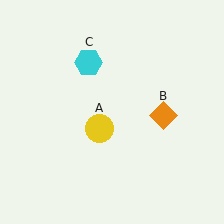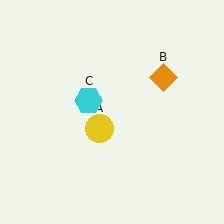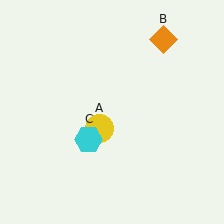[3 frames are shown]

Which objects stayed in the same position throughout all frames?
Yellow circle (object A) remained stationary.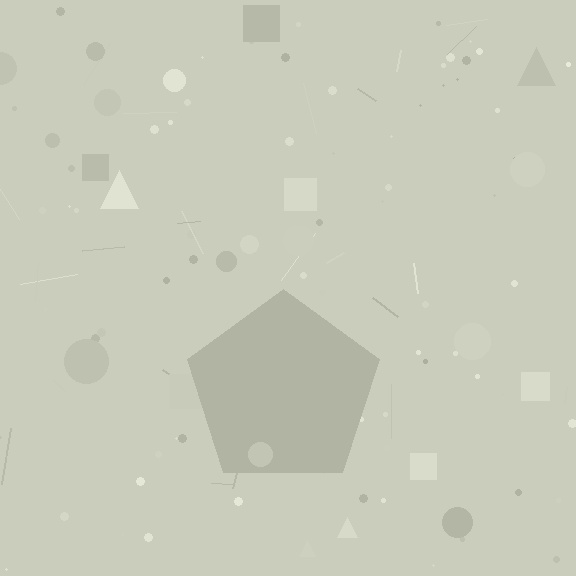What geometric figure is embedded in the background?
A pentagon is embedded in the background.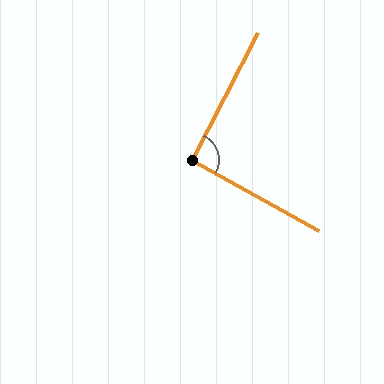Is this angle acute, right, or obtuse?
It is approximately a right angle.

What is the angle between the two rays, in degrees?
Approximately 92 degrees.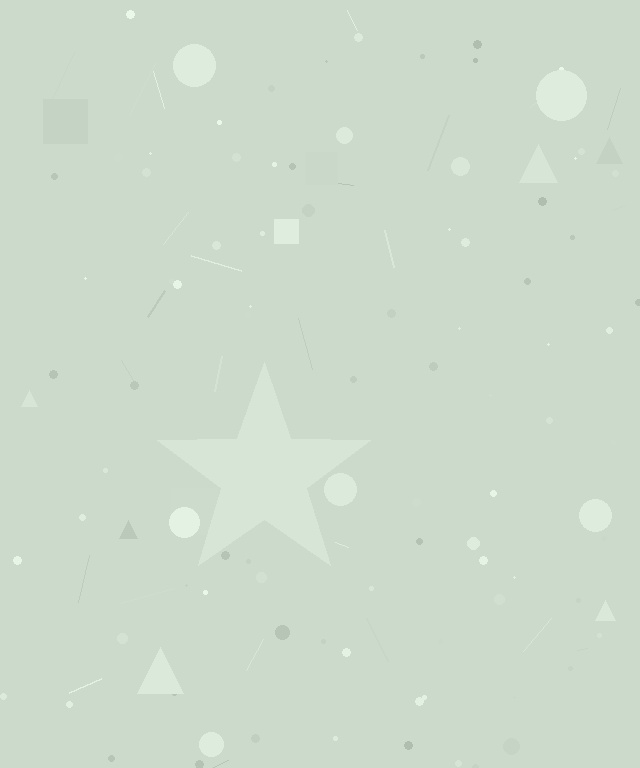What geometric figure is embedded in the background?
A star is embedded in the background.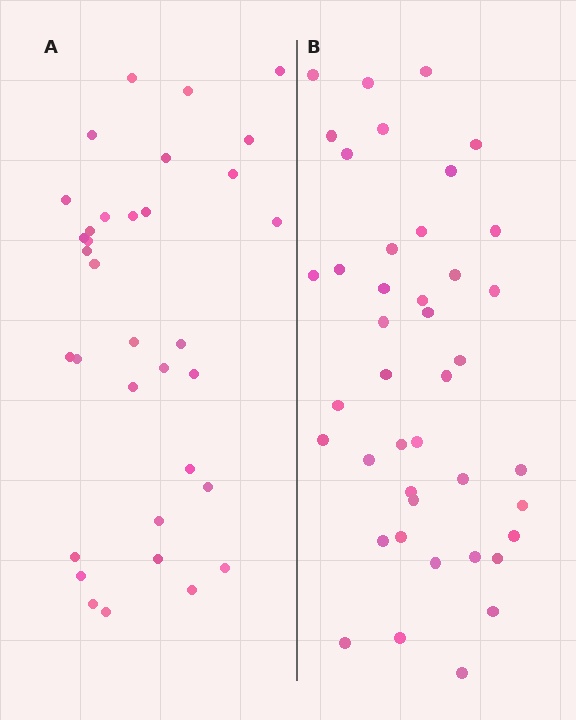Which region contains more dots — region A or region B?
Region B (the right region) has more dots.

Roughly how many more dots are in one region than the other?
Region B has roughly 8 or so more dots than region A.